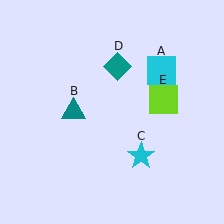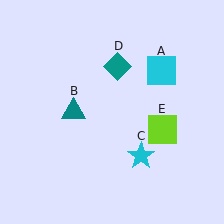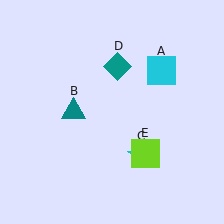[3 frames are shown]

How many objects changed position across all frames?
1 object changed position: lime square (object E).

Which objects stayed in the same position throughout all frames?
Cyan square (object A) and teal triangle (object B) and cyan star (object C) and teal diamond (object D) remained stationary.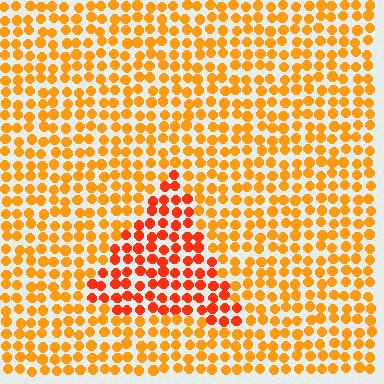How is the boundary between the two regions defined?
The boundary is defined purely by a slight shift in hue (about 28 degrees). Spacing, size, and orientation are identical on both sides.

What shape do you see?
I see a triangle.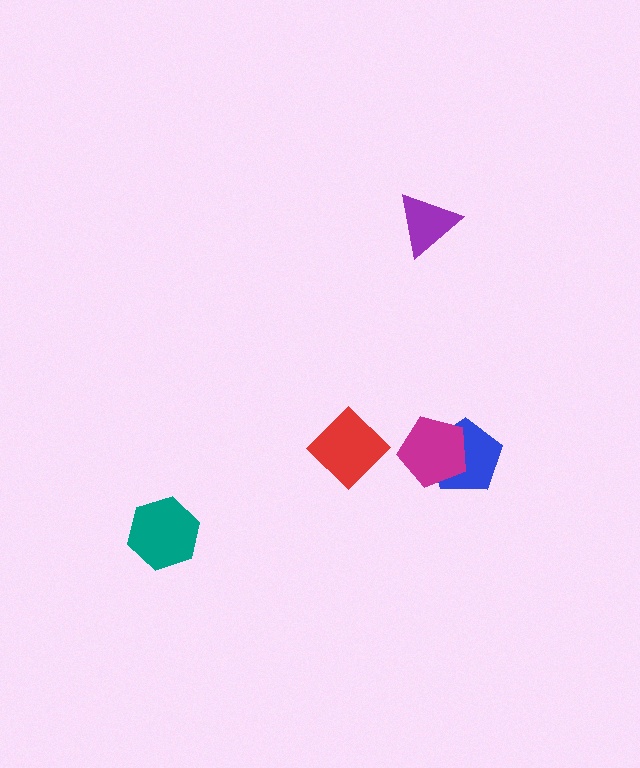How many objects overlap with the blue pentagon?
1 object overlaps with the blue pentagon.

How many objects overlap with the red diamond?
0 objects overlap with the red diamond.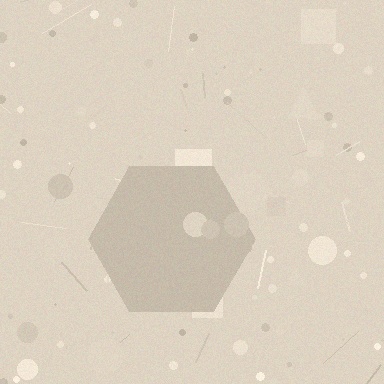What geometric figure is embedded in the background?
A hexagon is embedded in the background.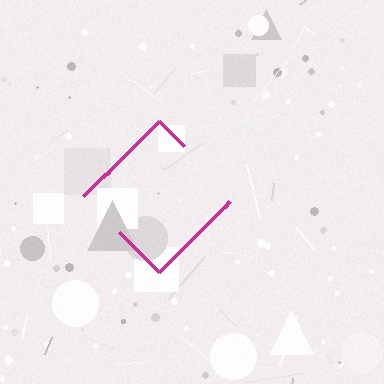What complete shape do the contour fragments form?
The contour fragments form a diamond.